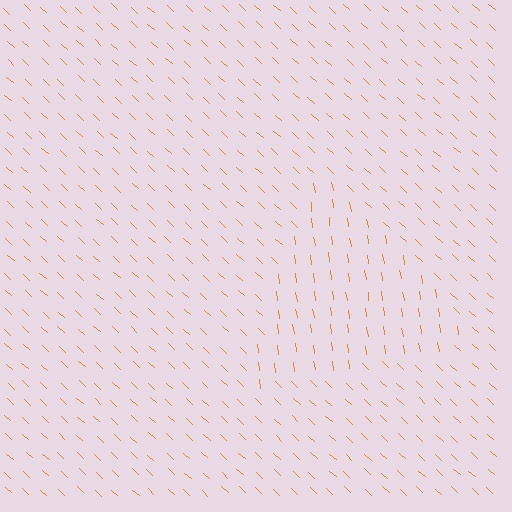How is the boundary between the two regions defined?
The boundary is defined purely by a change in line orientation (approximately 38 degrees difference). All lines are the same color and thickness.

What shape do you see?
I see a triangle.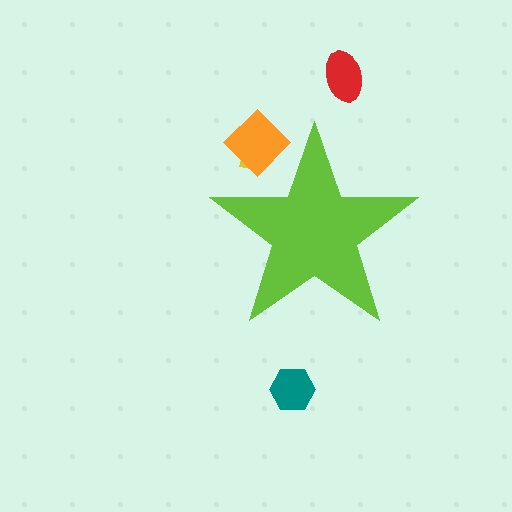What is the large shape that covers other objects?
A lime star.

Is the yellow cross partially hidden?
Yes, the yellow cross is partially hidden behind the lime star.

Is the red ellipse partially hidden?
No, the red ellipse is fully visible.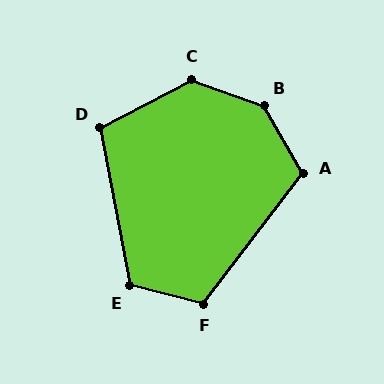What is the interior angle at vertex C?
Approximately 132 degrees (obtuse).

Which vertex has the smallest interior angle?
D, at approximately 107 degrees.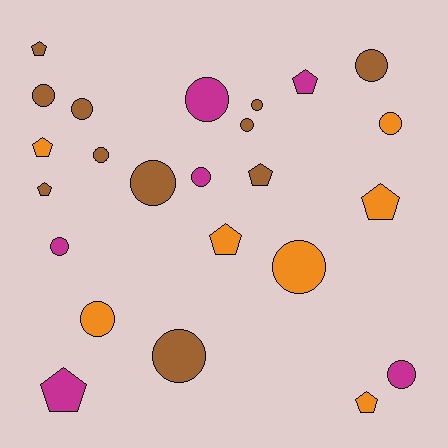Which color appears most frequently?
Brown, with 11 objects.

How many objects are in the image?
There are 24 objects.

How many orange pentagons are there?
There are 4 orange pentagons.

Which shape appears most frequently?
Circle, with 15 objects.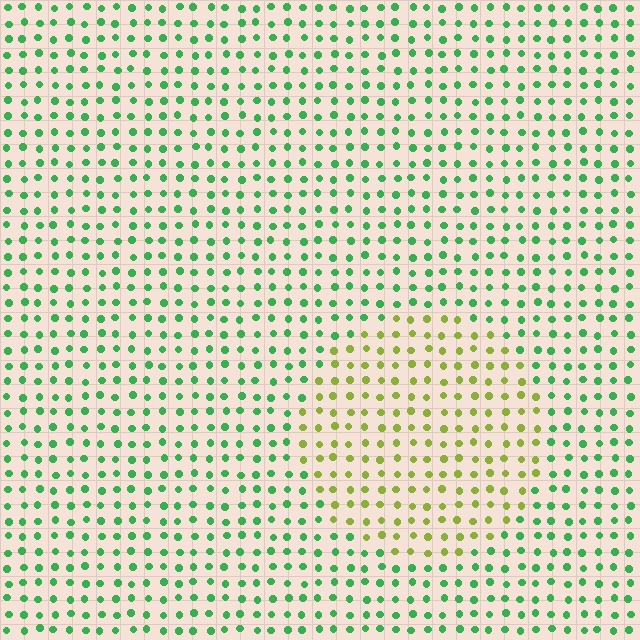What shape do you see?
I see a circle.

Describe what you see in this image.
The image is filled with small green elements in a uniform arrangement. A circle-shaped region is visible where the elements are tinted to a slightly different hue, forming a subtle color boundary.